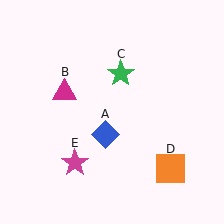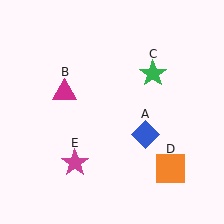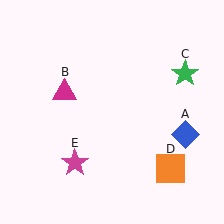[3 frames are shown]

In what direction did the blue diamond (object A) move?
The blue diamond (object A) moved right.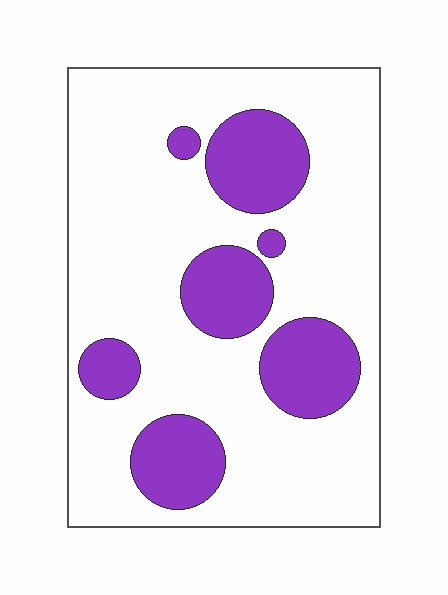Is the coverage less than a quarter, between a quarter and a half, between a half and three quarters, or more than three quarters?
Less than a quarter.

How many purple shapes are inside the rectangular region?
7.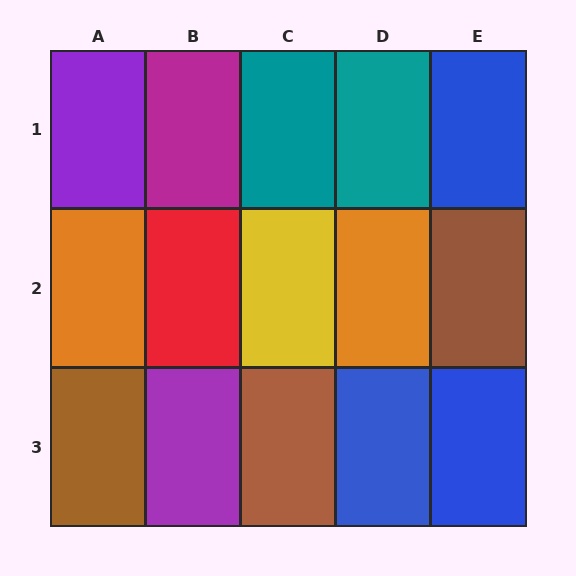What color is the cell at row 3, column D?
Blue.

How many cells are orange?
2 cells are orange.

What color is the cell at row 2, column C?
Yellow.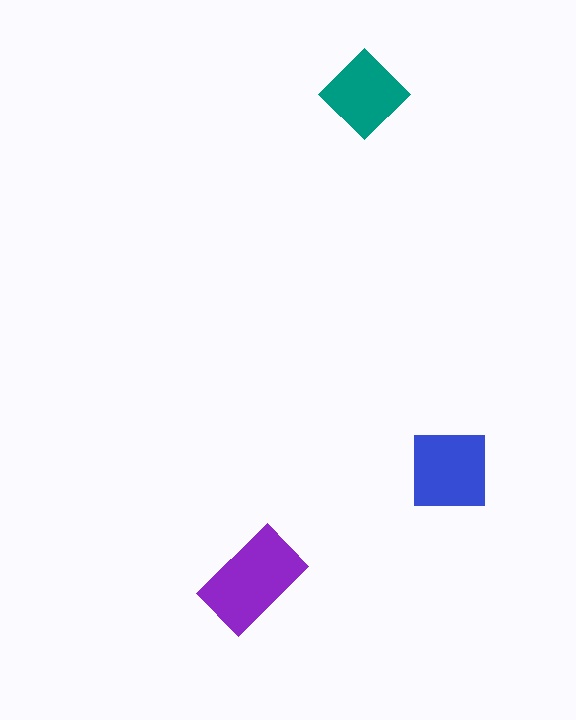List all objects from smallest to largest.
The teal diamond, the blue square, the purple rectangle.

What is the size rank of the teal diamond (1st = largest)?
3rd.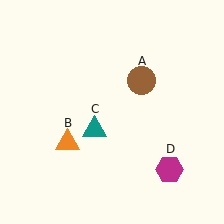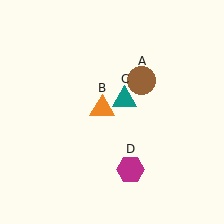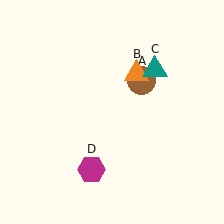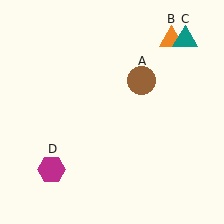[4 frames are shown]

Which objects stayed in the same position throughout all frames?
Brown circle (object A) remained stationary.